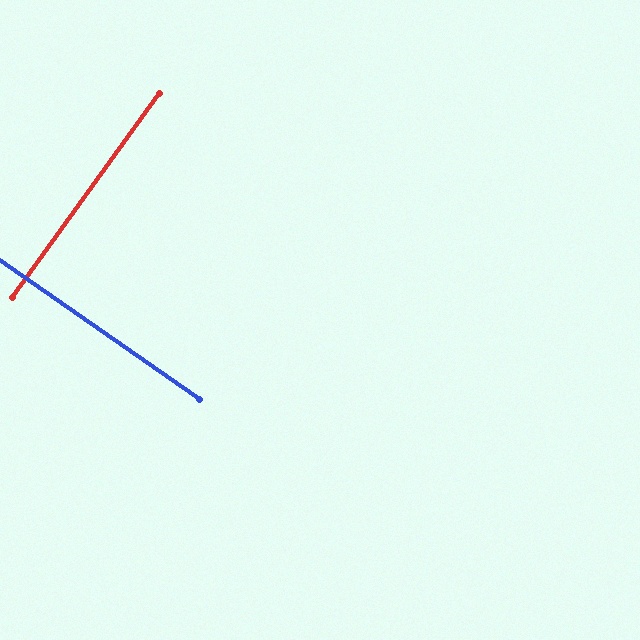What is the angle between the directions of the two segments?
Approximately 89 degrees.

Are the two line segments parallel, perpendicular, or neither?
Perpendicular — they meet at approximately 89°.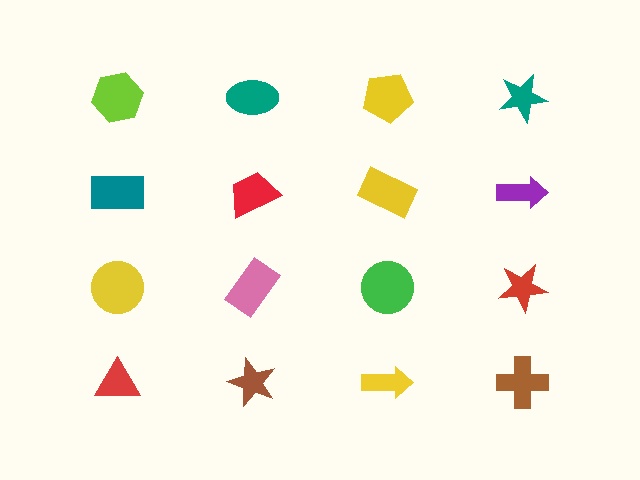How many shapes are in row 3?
4 shapes.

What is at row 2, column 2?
A red trapezoid.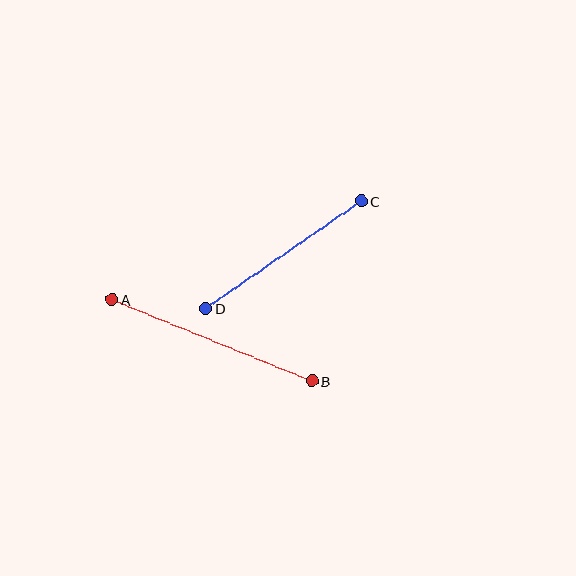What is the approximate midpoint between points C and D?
The midpoint is at approximately (284, 255) pixels.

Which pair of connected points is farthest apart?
Points A and B are farthest apart.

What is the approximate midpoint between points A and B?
The midpoint is at approximately (212, 340) pixels.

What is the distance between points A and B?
The distance is approximately 216 pixels.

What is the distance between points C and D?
The distance is approximately 189 pixels.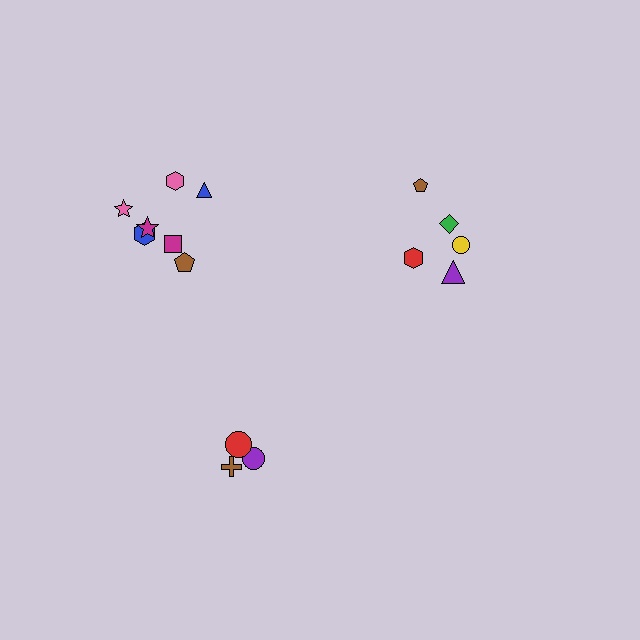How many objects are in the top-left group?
There are 7 objects.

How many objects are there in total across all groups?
There are 15 objects.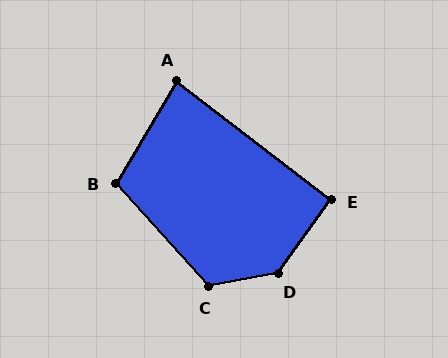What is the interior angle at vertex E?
Approximately 92 degrees (approximately right).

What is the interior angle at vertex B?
Approximately 107 degrees (obtuse).